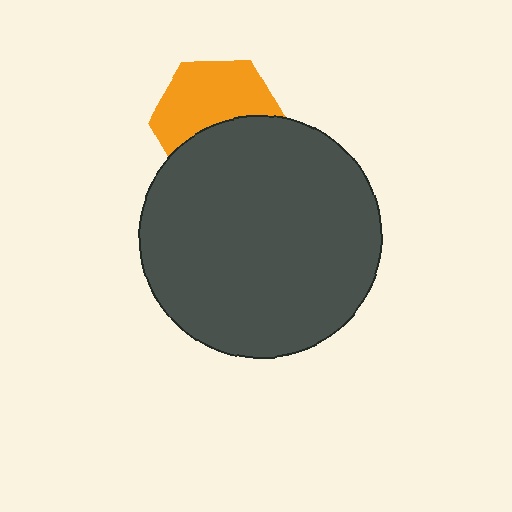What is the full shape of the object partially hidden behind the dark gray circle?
The partially hidden object is an orange hexagon.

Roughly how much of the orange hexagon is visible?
About half of it is visible (roughly 57%).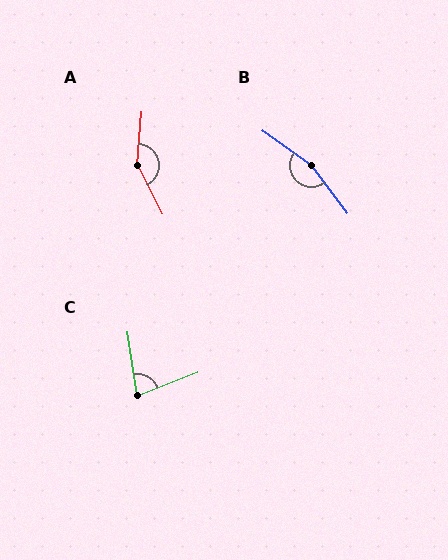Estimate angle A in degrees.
Approximately 148 degrees.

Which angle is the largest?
B, at approximately 162 degrees.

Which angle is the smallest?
C, at approximately 78 degrees.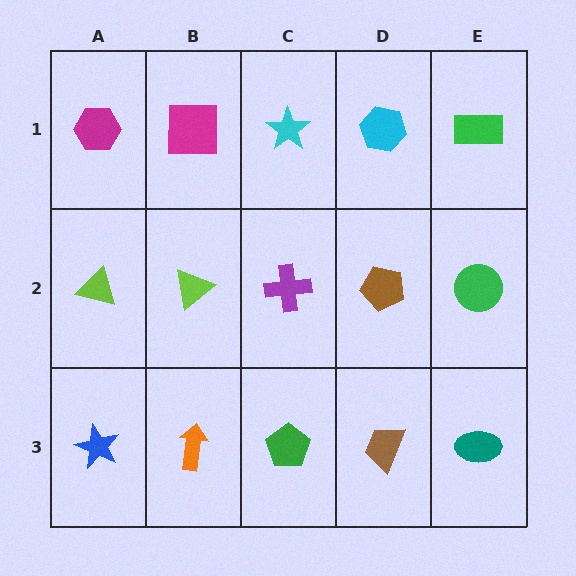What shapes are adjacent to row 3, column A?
A lime triangle (row 2, column A), an orange arrow (row 3, column B).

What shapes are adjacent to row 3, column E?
A green circle (row 2, column E), a brown trapezoid (row 3, column D).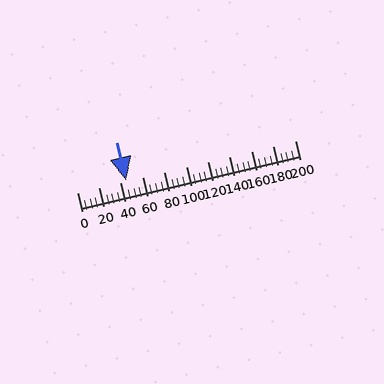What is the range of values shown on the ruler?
The ruler shows values from 0 to 200.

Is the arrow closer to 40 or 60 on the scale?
The arrow is closer to 40.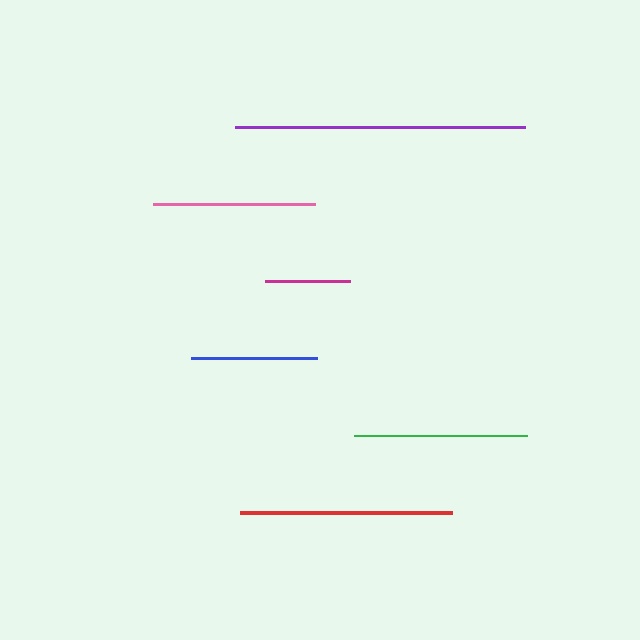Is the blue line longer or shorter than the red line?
The red line is longer than the blue line.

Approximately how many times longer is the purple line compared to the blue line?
The purple line is approximately 2.3 times the length of the blue line.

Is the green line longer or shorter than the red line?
The red line is longer than the green line.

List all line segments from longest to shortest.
From longest to shortest: purple, red, green, pink, blue, magenta.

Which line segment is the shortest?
The magenta line is the shortest at approximately 84 pixels.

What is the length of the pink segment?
The pink segment is approximately 162 pixels long.